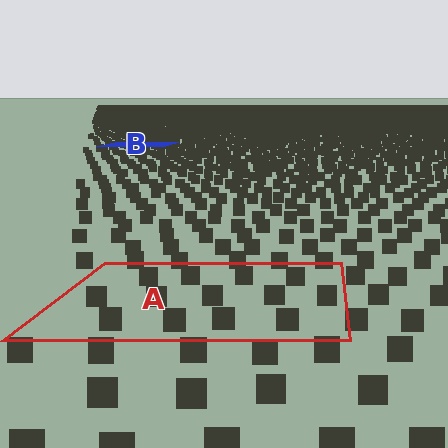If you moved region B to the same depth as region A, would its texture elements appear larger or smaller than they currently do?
They would appear larger. At a closer depth, the same texture elements are projected at a bigger on-screen size.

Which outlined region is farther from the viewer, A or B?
Region B is farther from the viewer — the texture elements inside it appear smaller and more densely packed.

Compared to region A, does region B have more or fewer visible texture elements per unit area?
Region B has more texture elements per unit area — they are packed more densely because it is farther away.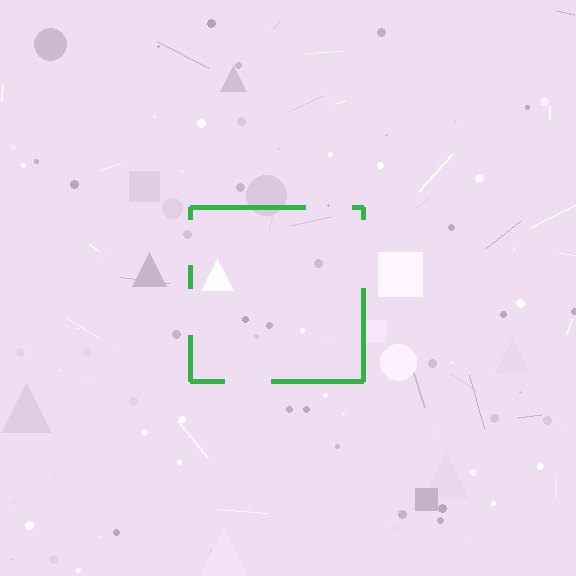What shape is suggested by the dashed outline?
The dashed outline suggests a square.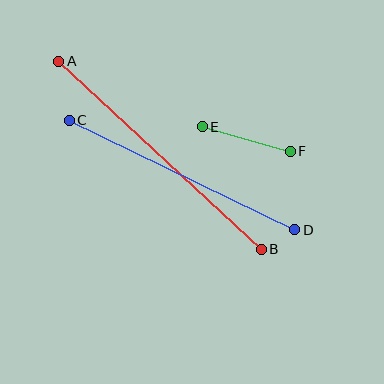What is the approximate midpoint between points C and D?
The midpoint is at approximately (182, 175) pixels.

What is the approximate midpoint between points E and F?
The midpoint is at approximately (246, 139) pixels.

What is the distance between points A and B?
The distance is approximately 277 pixels.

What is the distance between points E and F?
The distance is approximately 92 pixels.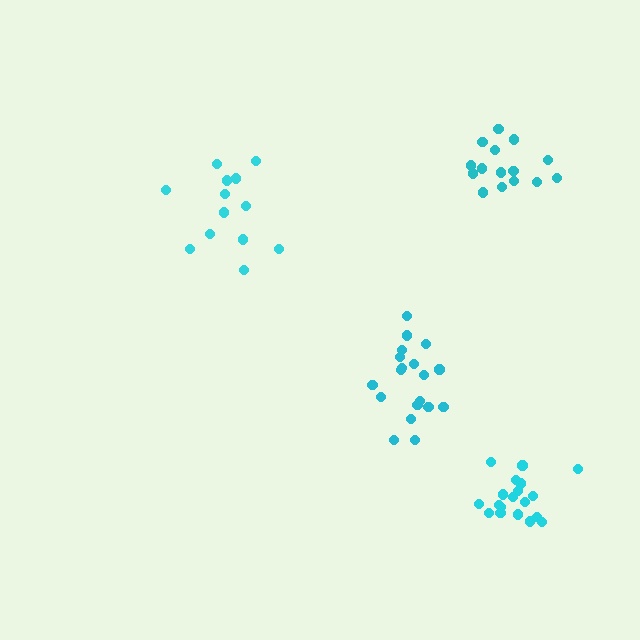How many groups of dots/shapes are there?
There are 4 groups.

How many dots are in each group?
Group 1: 13 dots, Group 2: 15 dots, Group 3: 19 dots, Group 4: 19 dots (66 total).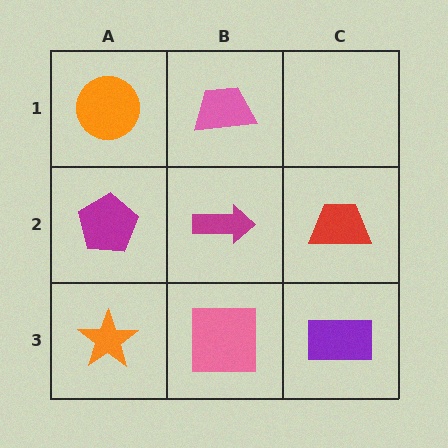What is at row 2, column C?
A red trapezoid.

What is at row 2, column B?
A magenta arrow.